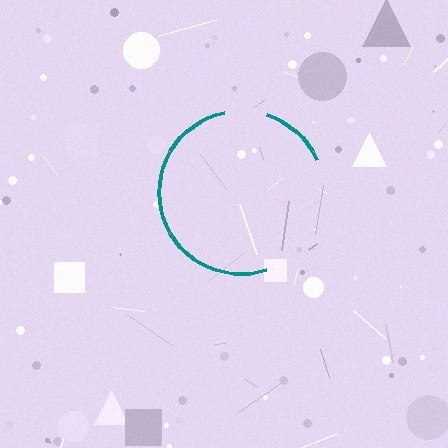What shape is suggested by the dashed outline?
The dashed outline suggests a circle.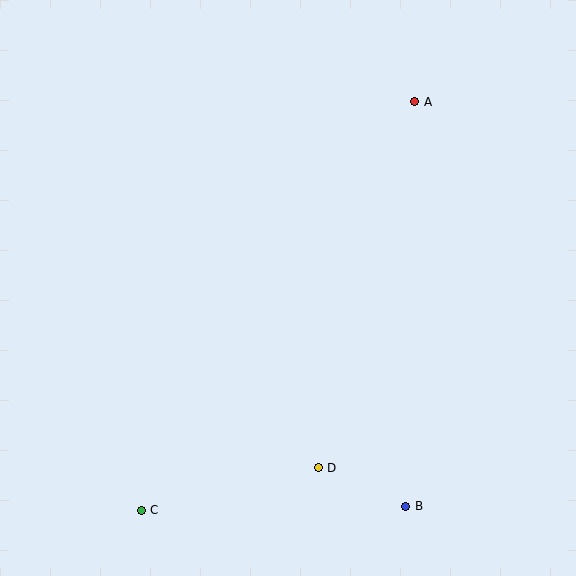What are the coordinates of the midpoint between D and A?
The midpoint between D and A is at (367, 285).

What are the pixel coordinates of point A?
Point A is at (415, 102).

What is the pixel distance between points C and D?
The distance between C and D is 182 pixels.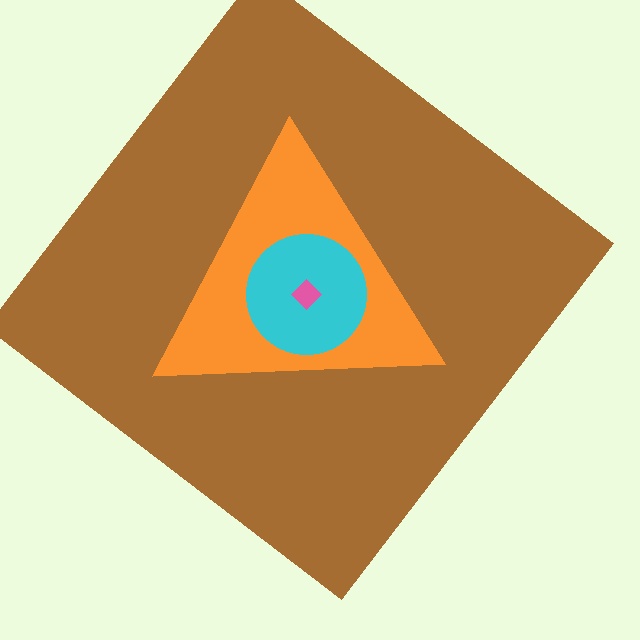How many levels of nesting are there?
4.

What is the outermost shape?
The brown diamond.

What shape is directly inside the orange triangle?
The cyan circle.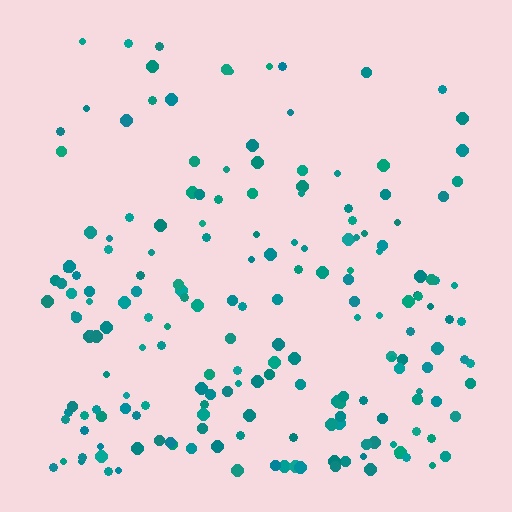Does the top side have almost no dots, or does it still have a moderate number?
Still a moderate number, just noticeably fewer than the bottom.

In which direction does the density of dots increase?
From top to bottom, with the bottom side densest.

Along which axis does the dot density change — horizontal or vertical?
Vertical.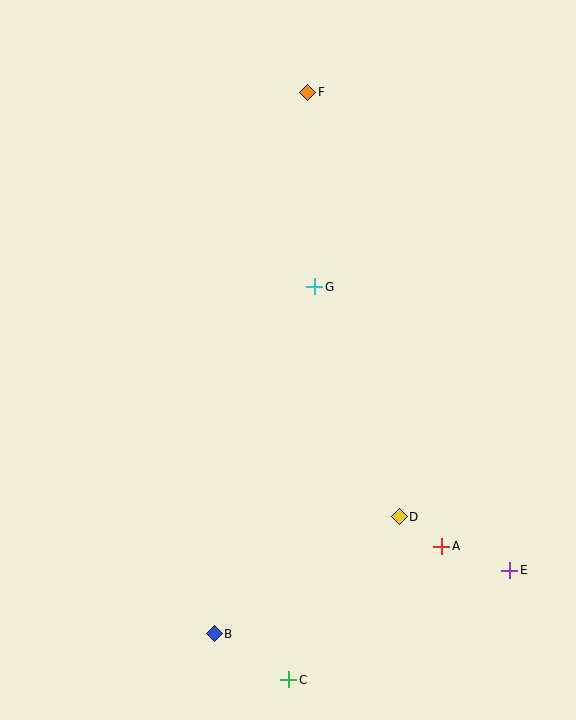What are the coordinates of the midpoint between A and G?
The midpoint between A and G is at (378, 416).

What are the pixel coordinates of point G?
Point G is at (315, 287).